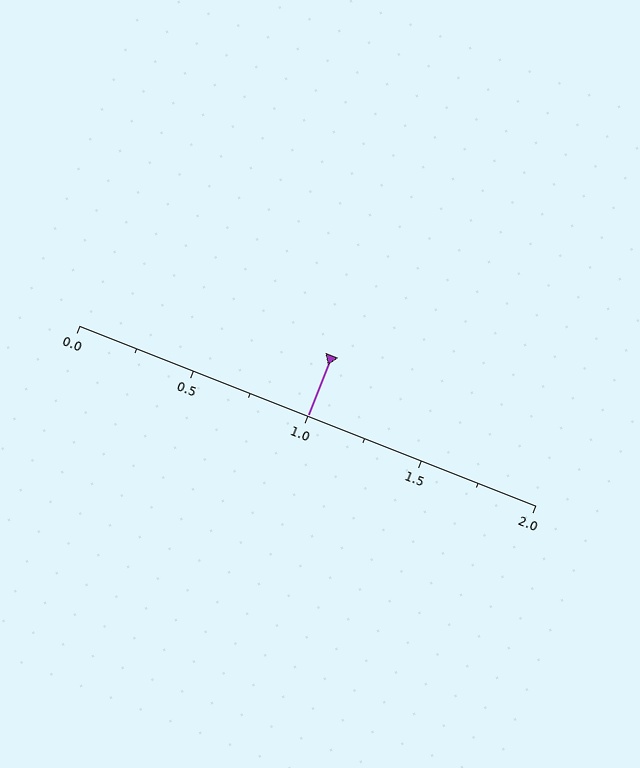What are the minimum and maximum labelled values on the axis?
The axis runs from 0.0 to 2.0.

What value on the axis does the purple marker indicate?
The marker indicates approximately 1.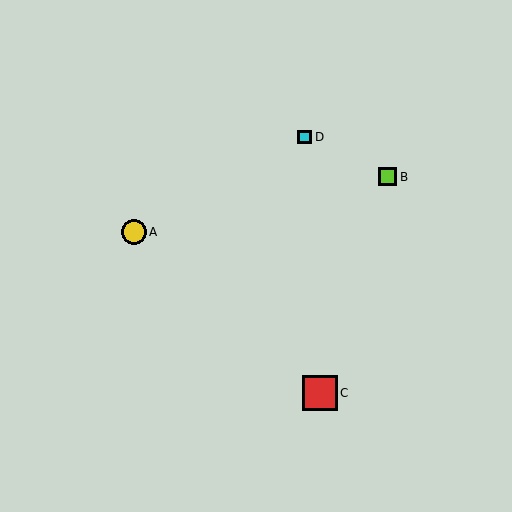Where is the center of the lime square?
The center of the lime square is at (388, 177).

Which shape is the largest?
The red square (labeled C) is the largest.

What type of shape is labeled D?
Shape D is a cyan square.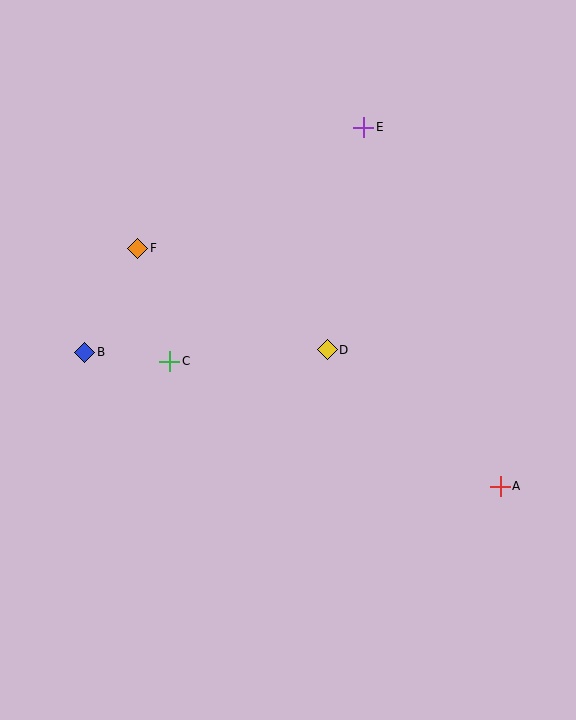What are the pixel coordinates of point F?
Point F is at (138, 248).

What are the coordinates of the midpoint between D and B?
The midpoint between D and B is at (206, 351).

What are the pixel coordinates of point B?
Point B is at (85, 352).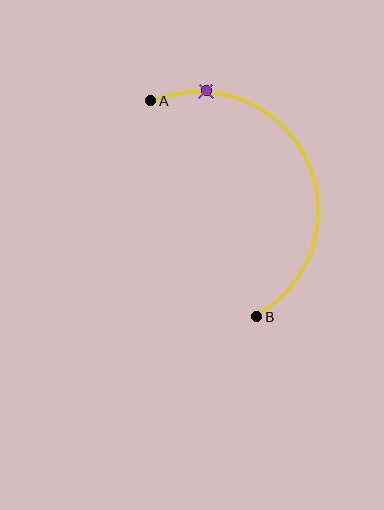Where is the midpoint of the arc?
The arc midpoint is the point on the curve farthest from the straight line joining A and B. It sits to the right of that line.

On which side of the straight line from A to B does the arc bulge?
The arc bulges to the right of the straight line connecting A and B.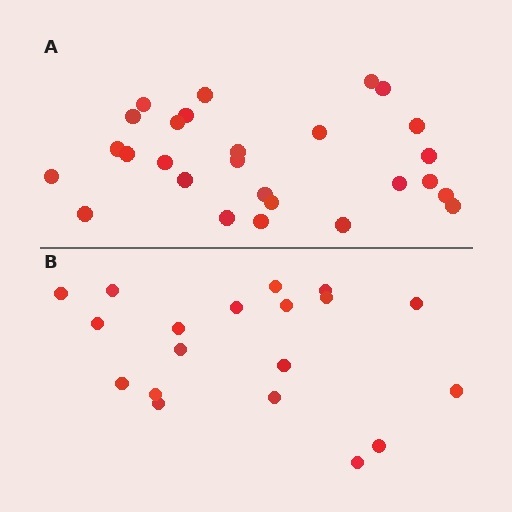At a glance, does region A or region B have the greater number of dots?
Region A (the top region) has more dots.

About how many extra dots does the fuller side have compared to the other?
Region A has roughly 8 or so more dots than region B.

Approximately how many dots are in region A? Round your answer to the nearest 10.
About 30 dots. (The exact count is 27, which rounds to 30.)